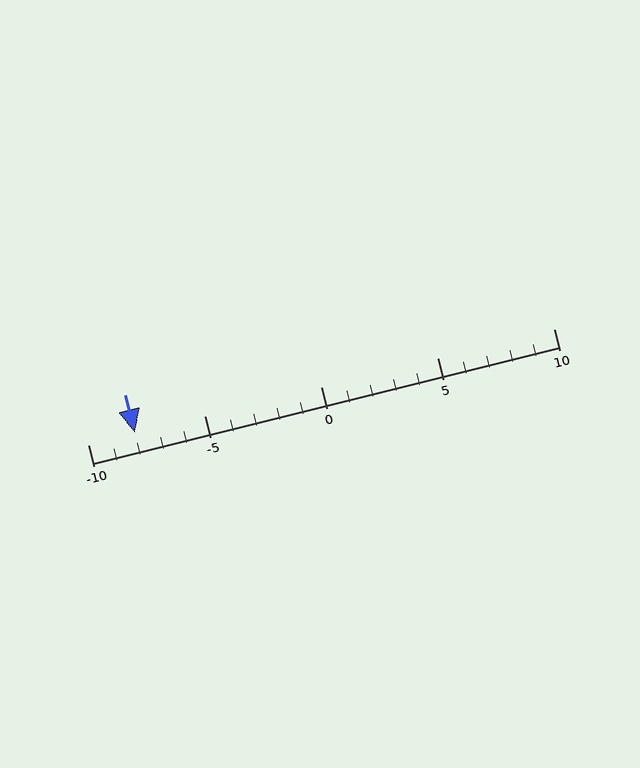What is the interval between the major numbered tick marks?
The major tick marks are spaced 5 units apart.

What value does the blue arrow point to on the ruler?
The blue arrow points to approximately -8.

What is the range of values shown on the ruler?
The ruler shows values from -10 to 10.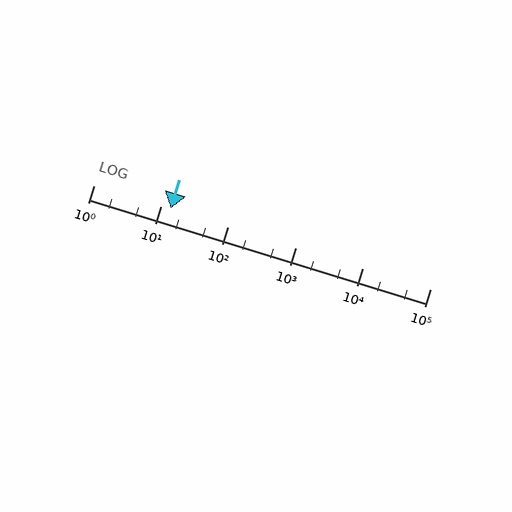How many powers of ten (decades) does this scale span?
The scale spans 5 decades, from 1 to 100000.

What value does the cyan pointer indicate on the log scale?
The pointer indicates approximately 14.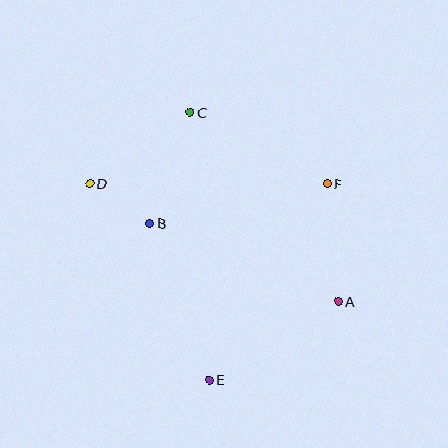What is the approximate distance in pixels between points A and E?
The distance between A and E is approximately 151 pixels.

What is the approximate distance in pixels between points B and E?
The distance between B and E is approximately 167 pixels.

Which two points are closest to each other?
Points B and D are closest to each other.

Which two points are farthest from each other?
Points A and D are farthest from each other.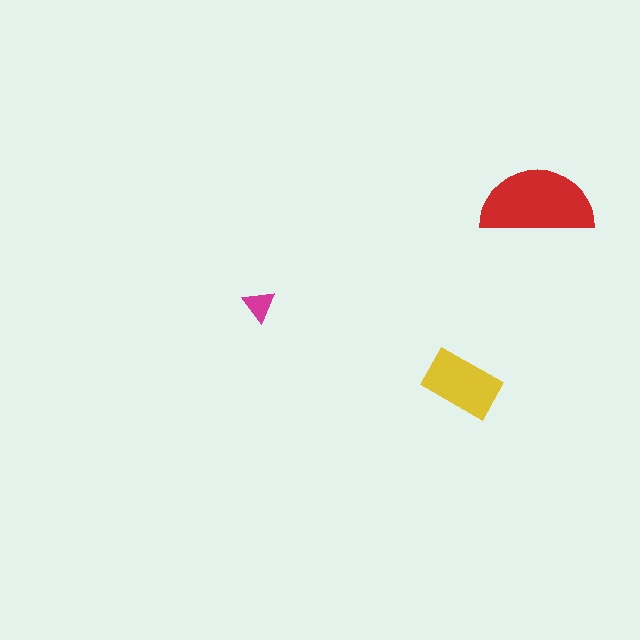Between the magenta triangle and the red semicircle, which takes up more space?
The red semicircle.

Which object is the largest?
The red semicircle.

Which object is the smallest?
The magenta triangle.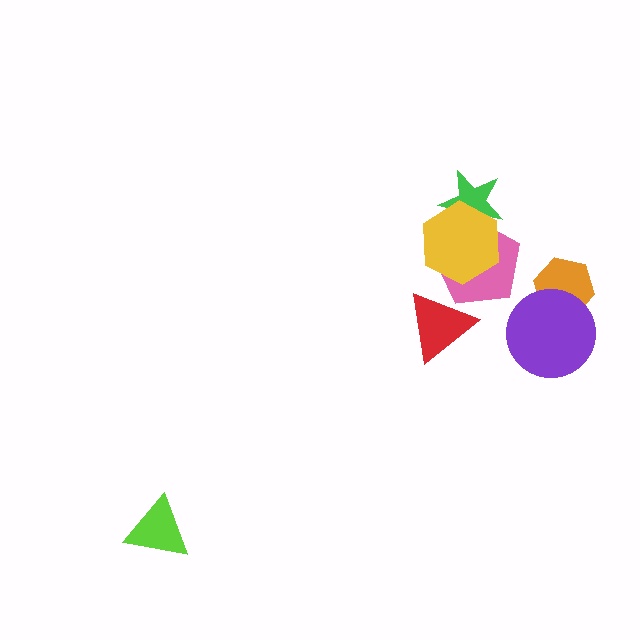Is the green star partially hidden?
Yes, it is partially covered by another shape.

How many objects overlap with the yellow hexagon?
2 objects overlap with the yellow hexagon.